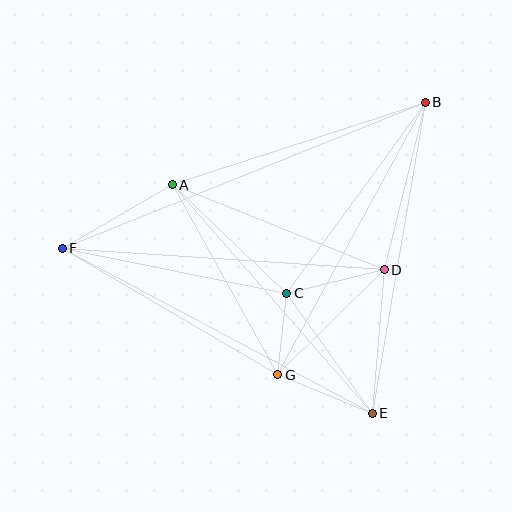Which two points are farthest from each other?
Points B and F are farthest from each other.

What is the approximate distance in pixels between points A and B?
The distance between A and B is approximately 266 pixels.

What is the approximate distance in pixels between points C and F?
The distance between C and F is approximately 229 pixels.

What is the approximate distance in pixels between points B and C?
The distance between B and C is approximately 236 pixels.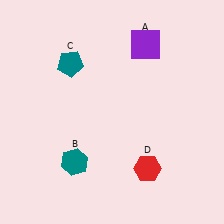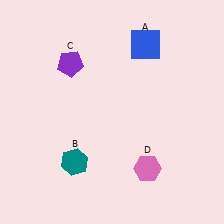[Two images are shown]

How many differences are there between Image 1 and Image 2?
There are 3 differences between the two images.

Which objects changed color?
A changed from purple to blue. C changed from teal to purple. D changed from red to pink.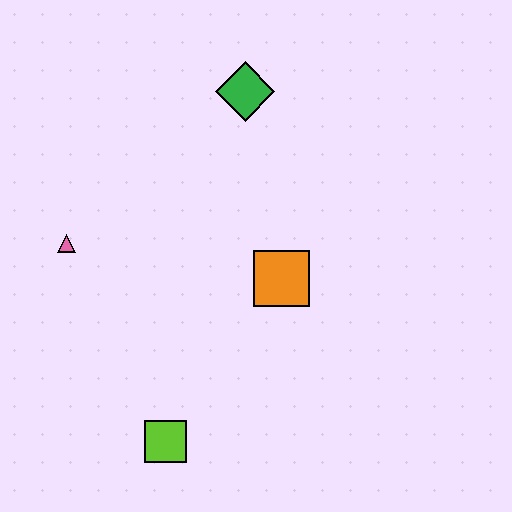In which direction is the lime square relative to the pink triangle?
The lime square is below the pink triangle.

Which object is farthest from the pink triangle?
The green diamond is farthest from the pink triangle.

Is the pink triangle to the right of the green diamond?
No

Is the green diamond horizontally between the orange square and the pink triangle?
Yes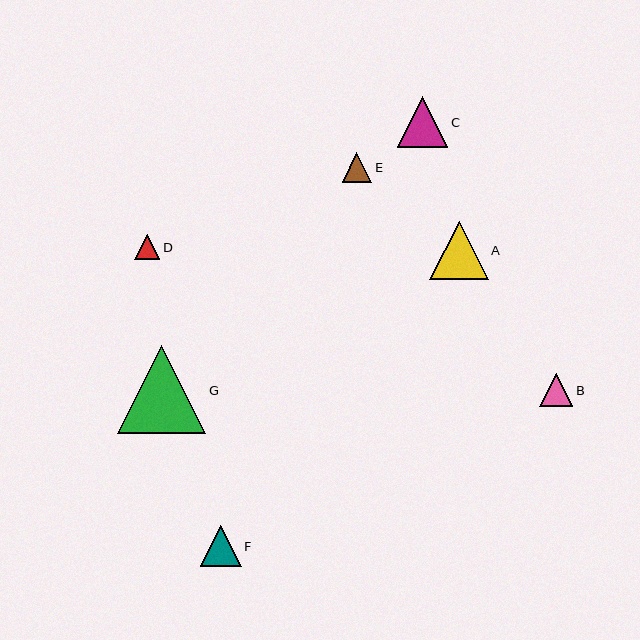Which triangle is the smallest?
Triangle D is the smallest with a size of approximately 25 pixels.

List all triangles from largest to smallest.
From largest to smallest: G, A, C, F, B, E, D.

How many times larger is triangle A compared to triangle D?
Triangle A is approximately 2.3 times the size of triangle D.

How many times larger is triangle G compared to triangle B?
Triangle G is approximately 2.7 times the size of triangle B.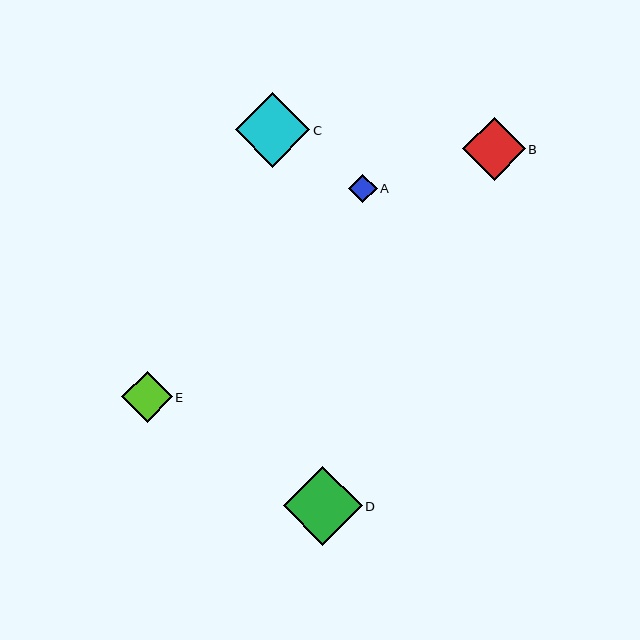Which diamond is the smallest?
Diamond A is the smallest with a size of approximately 29 pixels.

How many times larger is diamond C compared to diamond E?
Diamond C is approximately 1.5 times the size of diamond E.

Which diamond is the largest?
Diamond D is the largest with a size of approximately 79 pixels.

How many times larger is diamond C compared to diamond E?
Diamond C is approximately 1.5 times the size of diamond E.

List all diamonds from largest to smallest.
From largest to smallest: D, C, B, E, A.